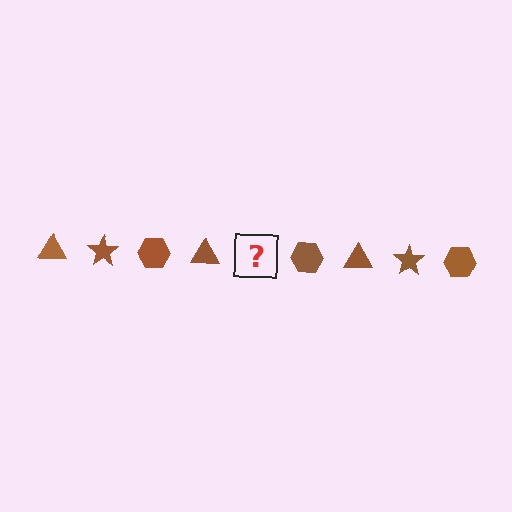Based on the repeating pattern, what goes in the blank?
The blank should be a brown star.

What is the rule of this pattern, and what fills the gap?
The rule is that the pattern cycles through triangle, star, hexagon shapes in brown. The gap should be filled with a brown star.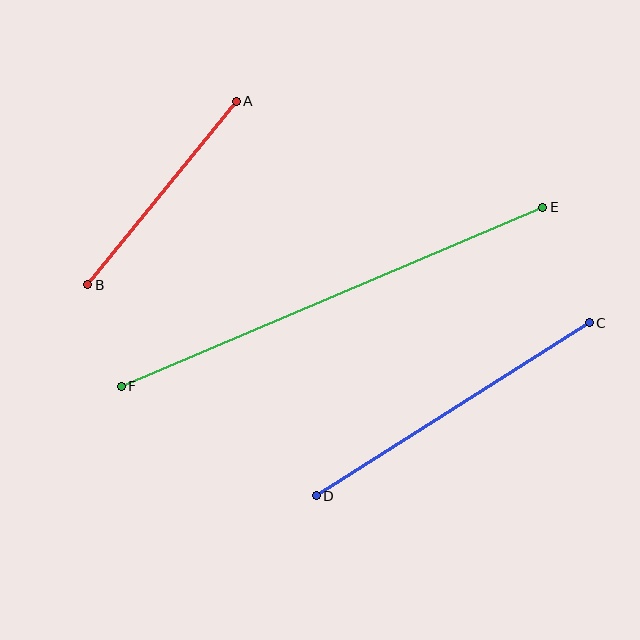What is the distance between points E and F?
The distance is approximately 458 pixels.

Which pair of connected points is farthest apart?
Points E and F are farthest apart.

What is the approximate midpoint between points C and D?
The midpoint is at approximately (453, 409) pixels.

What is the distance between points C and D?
The distance is approximately 323 pixels.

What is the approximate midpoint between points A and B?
The midpoint is at approximately (162, 193) pixels.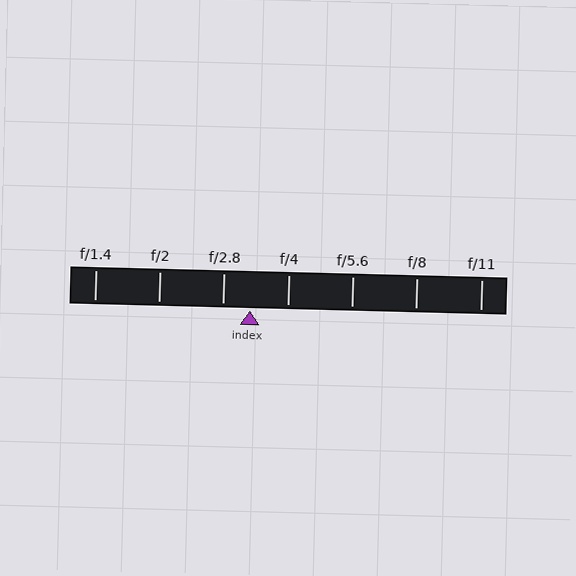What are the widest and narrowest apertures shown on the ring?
The widest aperture shown is f/1.4 and the narrowest is f/11.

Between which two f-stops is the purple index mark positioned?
The index mark is between f/2.8 and f/4.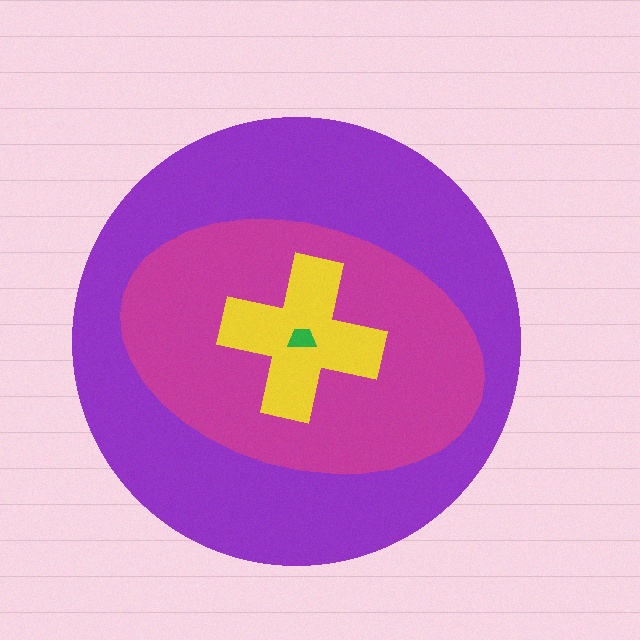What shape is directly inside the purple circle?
The magenta ellipse.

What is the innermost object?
The green trapezoid.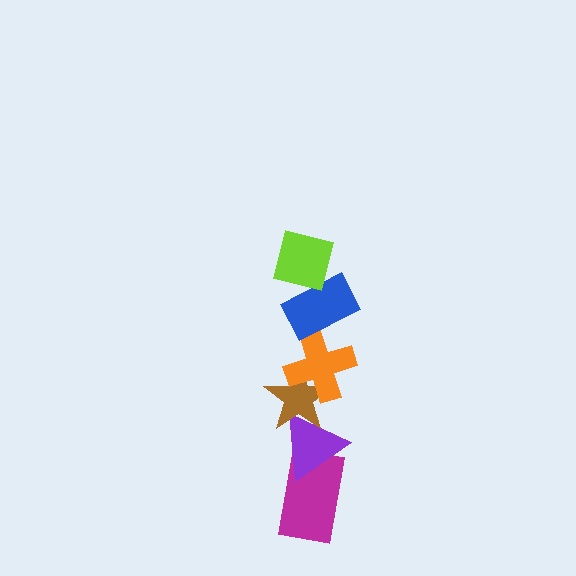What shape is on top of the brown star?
The orange cross is on top of the brown star.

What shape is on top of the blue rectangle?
The lime square is on top of the blue rectangle.